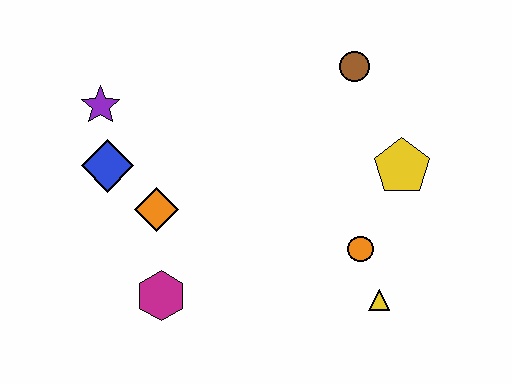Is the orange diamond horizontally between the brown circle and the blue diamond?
Yes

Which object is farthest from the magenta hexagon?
The brown circle is farthest from the magenta hexagon.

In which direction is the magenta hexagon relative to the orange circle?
The magenta hexagon is to the left of the orange circle.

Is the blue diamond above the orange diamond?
Yes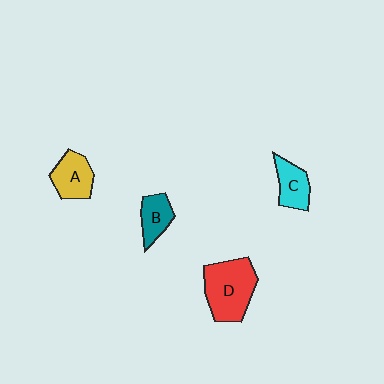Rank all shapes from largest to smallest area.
From largest to smallest: D (red), A (yellow), C (cyan), B (teal).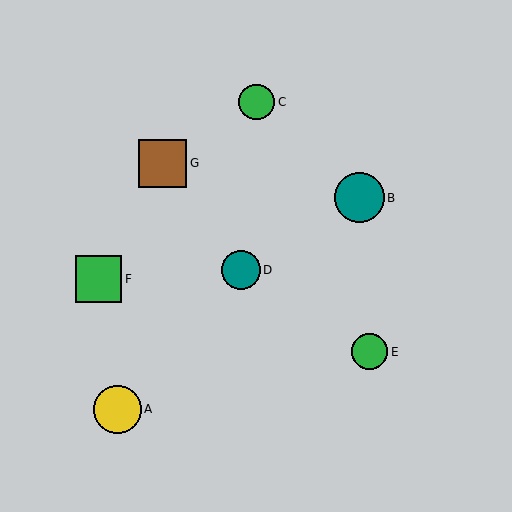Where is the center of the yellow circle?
The center of the yellow circle is at (117, 409).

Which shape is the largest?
The teal circle (labeled B) is the largest.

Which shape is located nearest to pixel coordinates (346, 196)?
The teal circle (labeled B) at (359, 198) is nearest to that location.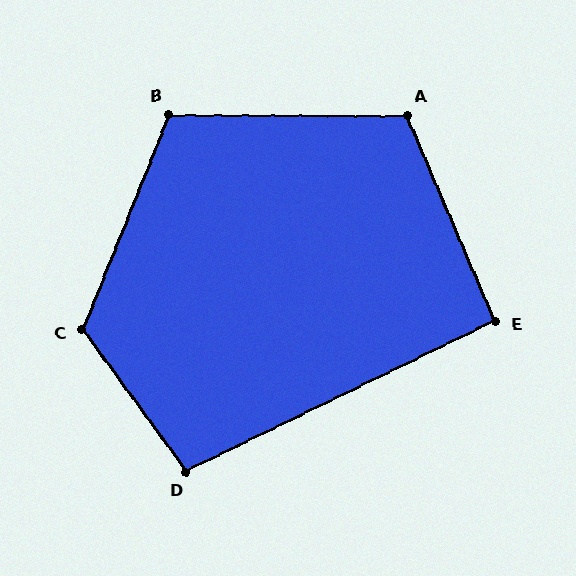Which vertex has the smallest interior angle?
E, at approximately 93 degrees.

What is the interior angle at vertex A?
Approximately 113 degrees (obtuse).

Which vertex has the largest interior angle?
C, at approximately 122 degrees.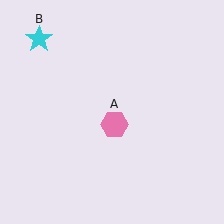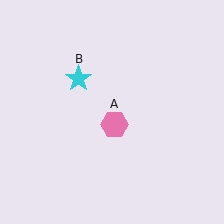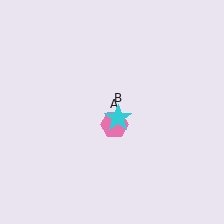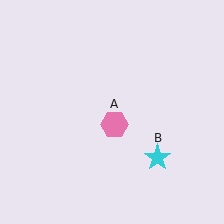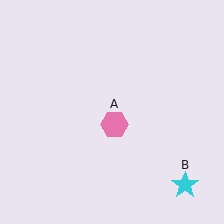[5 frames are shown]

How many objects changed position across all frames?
1 object changed position: cyan star (object B).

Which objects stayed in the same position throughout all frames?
Pink hexagon (object A) remained stationary.